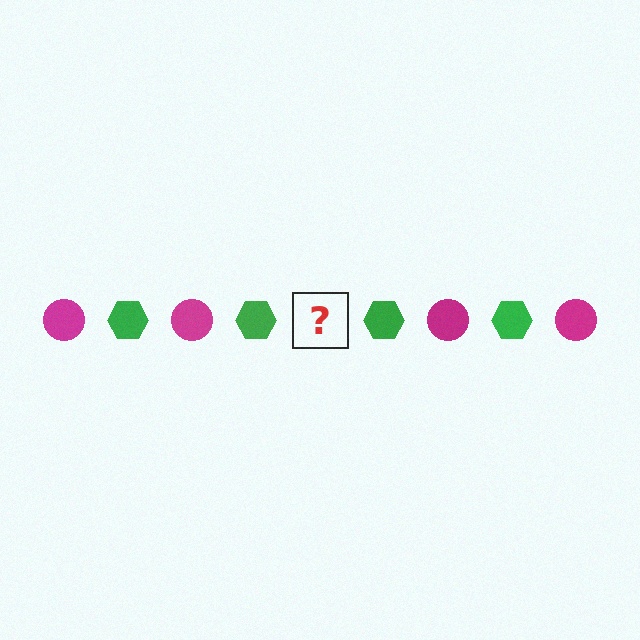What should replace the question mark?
The question mark should be replaced with a magenta circle.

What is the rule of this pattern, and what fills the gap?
The rule is that the pattern alternates between magenta circle and green hexagon. The gap should be filled with a magenta circle.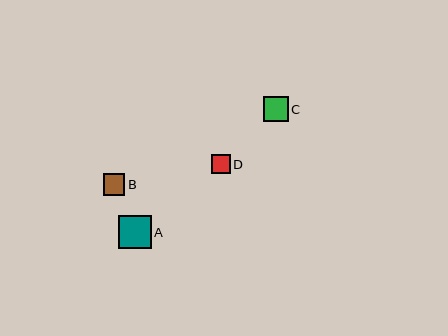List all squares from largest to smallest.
From largest to smallest: A, C, B, D.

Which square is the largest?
Square A is the largest with a size of approximately 33 pixels.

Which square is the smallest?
Square D is the smallest with a size of approximately 19 pixels.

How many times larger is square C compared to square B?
Square C is approximately 1.1 times the size of square B.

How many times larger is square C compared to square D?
Square C is approximately 1.3 times the size of square D.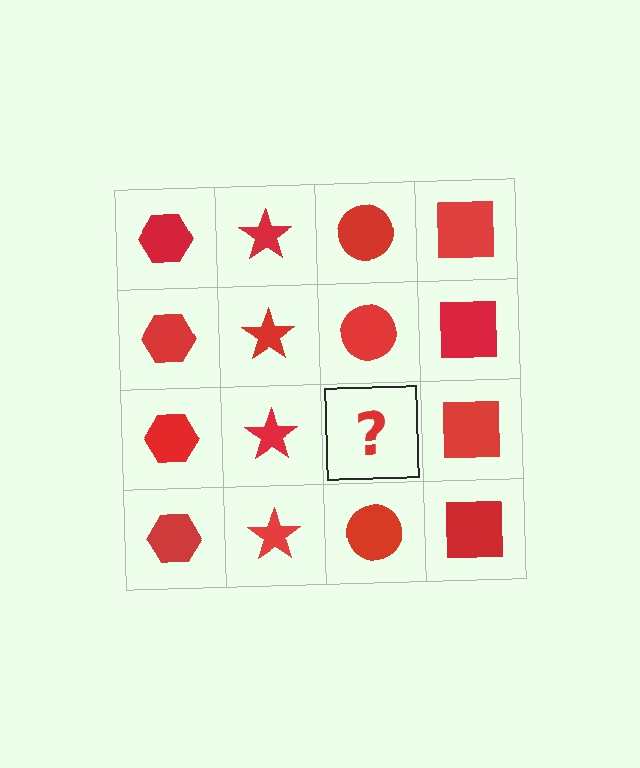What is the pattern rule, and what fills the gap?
The rule is that each column has a consistent shape. The gap should be filled with a red circle.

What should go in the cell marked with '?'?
The missing cell should contain a red circle.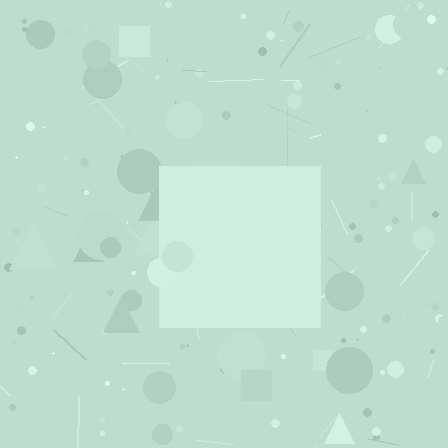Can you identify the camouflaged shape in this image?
The camouflaged shape is a square.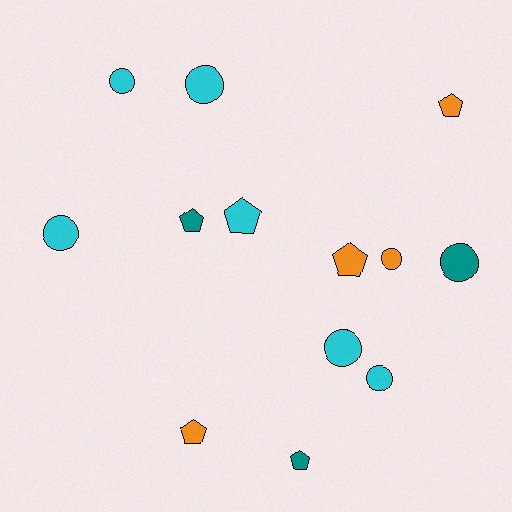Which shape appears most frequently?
Circle, with 7 objects.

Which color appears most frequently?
Cyan, with 6 objects.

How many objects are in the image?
There are 13 objects.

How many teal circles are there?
There is 1 teal circle.